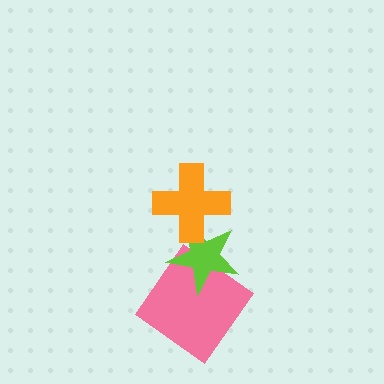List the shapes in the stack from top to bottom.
From top to bottom: the orange cross, the lime star, the pink diamond.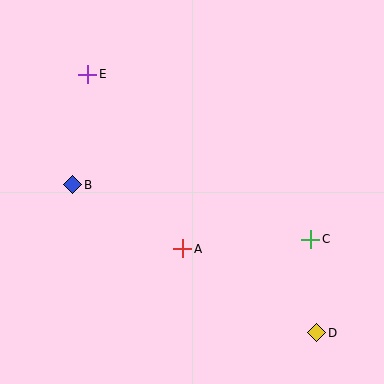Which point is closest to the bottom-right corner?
Point D is closest to the bottom-right corner.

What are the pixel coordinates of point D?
Point D is at (317, 333).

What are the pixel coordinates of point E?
Point E is at (88, 74).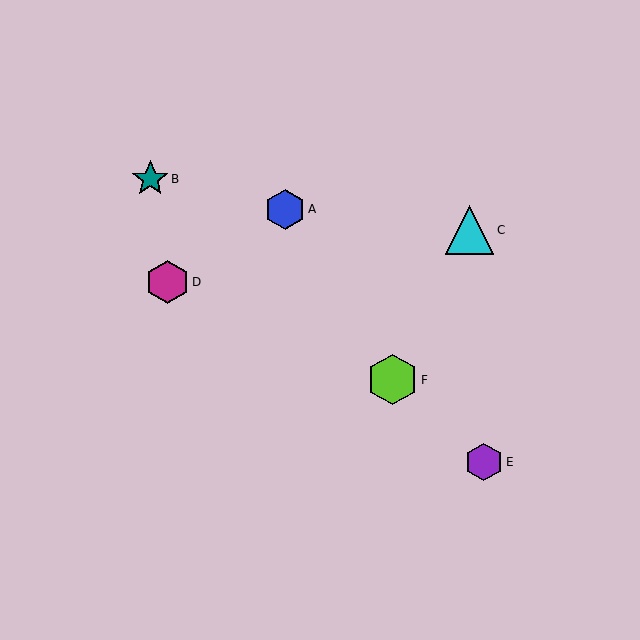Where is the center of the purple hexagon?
The center of the purple hexagon is at (484, 462).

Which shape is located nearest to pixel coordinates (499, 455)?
The purple hexagon (labeled E) at (484, 462) is nearest to that location.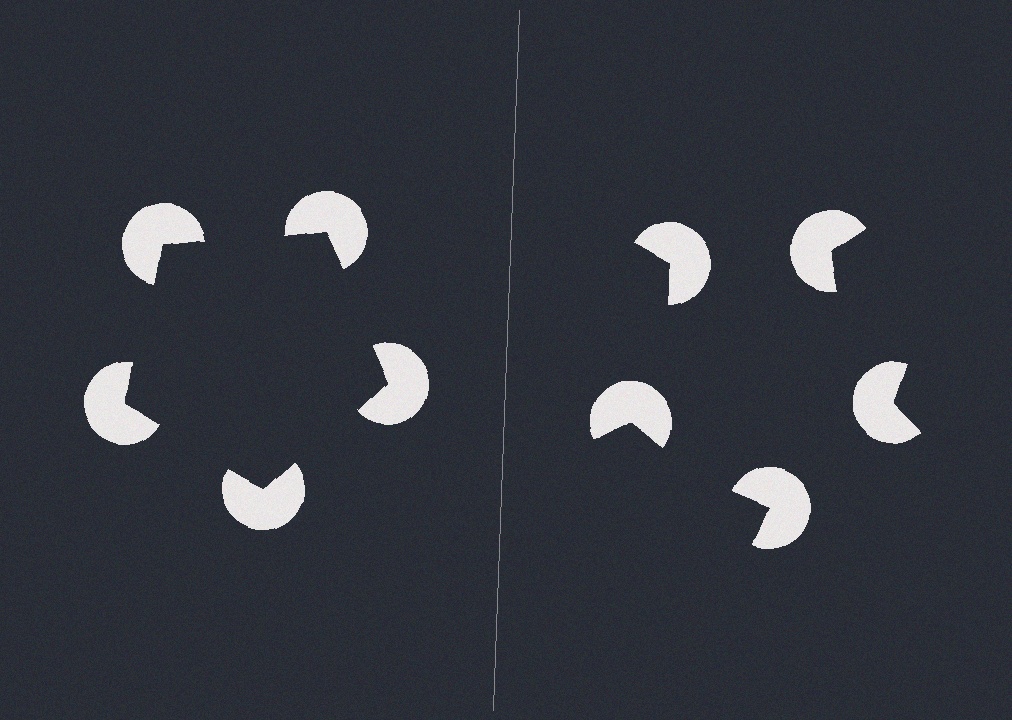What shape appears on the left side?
An illusory pentagon.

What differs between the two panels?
The pac-man discs are positioned identically on both sides; only the wedge orientations differ. On the left they align to a pentagon; on the right they are misaligned.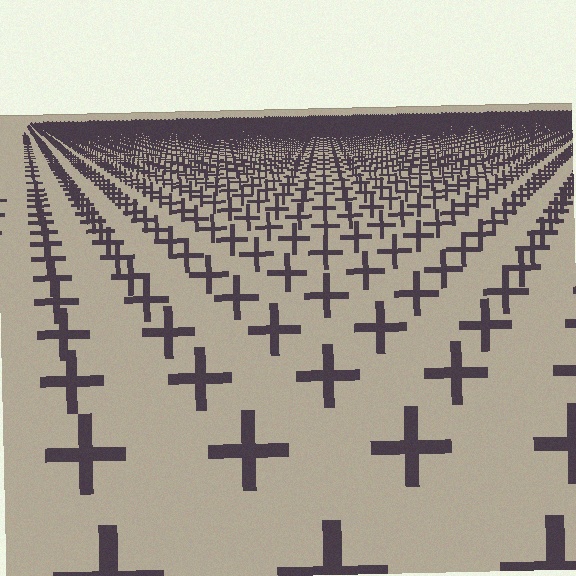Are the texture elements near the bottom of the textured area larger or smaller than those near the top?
Larger. Near the bottom, elements are closer to the viewer and appear at a bigger on-screen size.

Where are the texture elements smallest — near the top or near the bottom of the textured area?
Near the top.